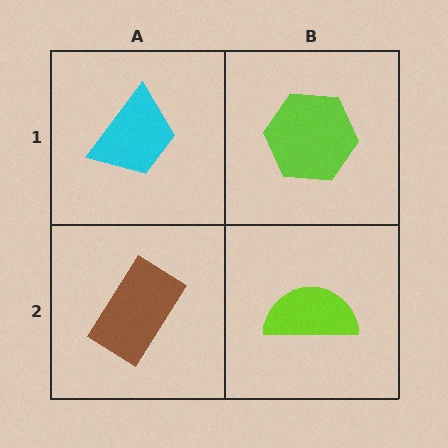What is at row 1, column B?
A lime hexagon.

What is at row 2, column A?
A brown rectangle.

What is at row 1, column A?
A cyan trapezoid.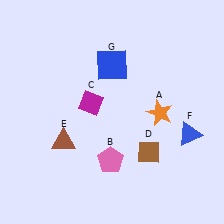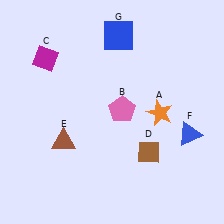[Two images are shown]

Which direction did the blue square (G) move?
The blue square (G) moved up.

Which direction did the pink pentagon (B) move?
The pink pentagon (B) moved up.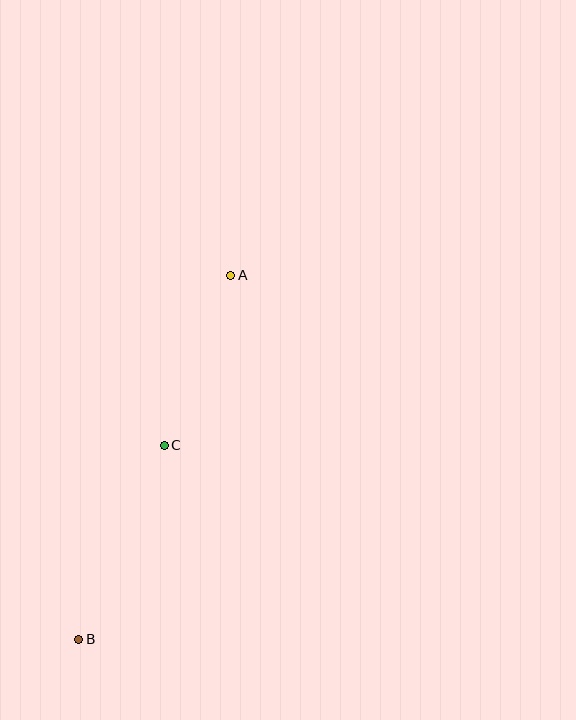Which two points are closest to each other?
Points A and C are closest to each other.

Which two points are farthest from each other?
Points A and B are farthest from each other.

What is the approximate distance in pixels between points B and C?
The distance between B and C is approximately 212 pixels.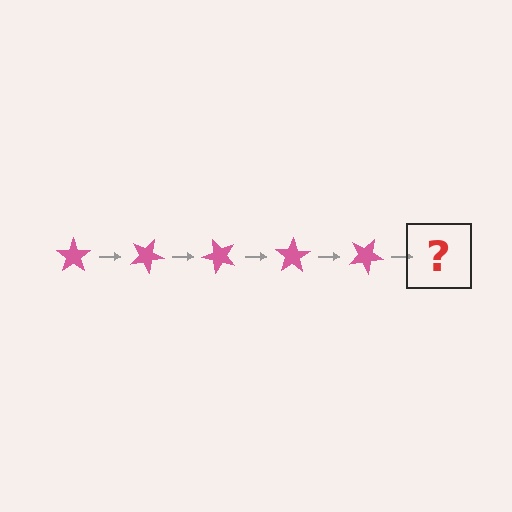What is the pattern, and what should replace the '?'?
The pattern is that the star rotates 25 degrees each step. The '?' should be a pink star rotated 125 degrees.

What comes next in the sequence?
The next element should be a pink star rotated 125 degrees.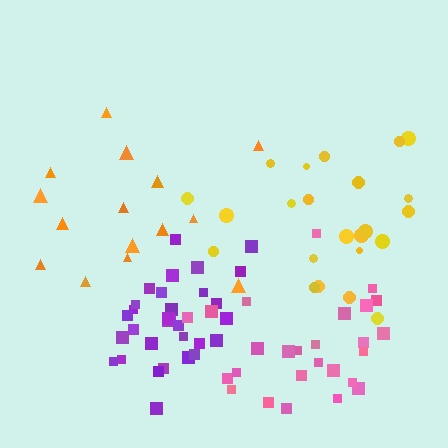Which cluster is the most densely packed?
Purple.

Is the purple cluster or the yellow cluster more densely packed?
Purple.